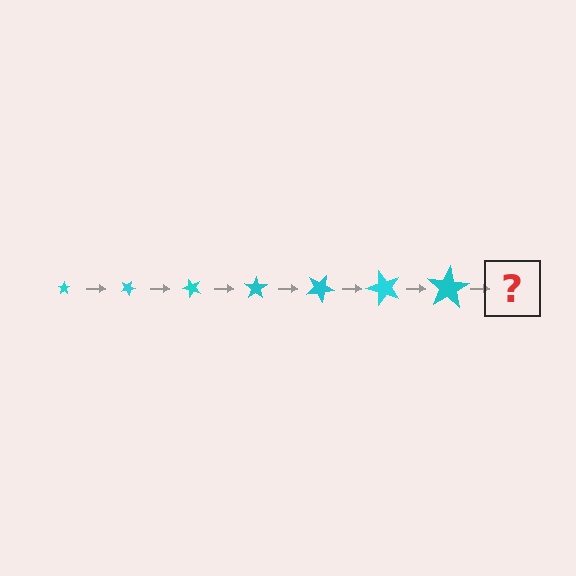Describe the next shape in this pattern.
It should be a star, larger than the previous one and rotated 175 degrees from the start.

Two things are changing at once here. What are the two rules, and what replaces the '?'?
The two rules are that the star grows larger each step and it rotates 25 degrees each step. The '?' should be a star, larger than the previous one and rotated 175 degrees from the start.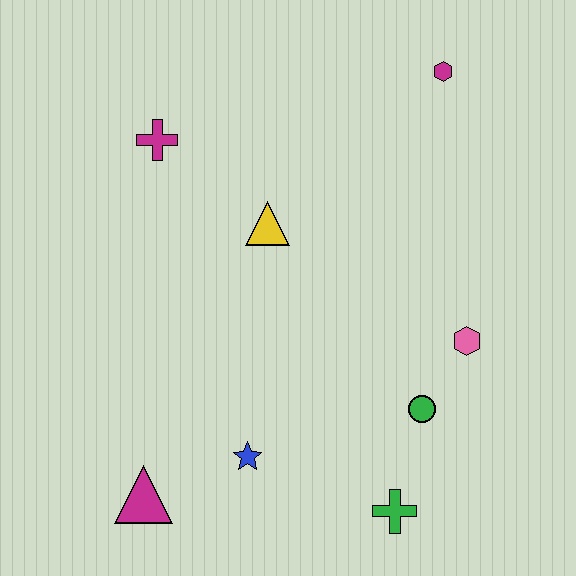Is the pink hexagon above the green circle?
Yes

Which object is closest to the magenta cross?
The yellow triangle is closest to the magenta cross.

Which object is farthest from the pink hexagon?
The magenta cross is farthest from the pink hexagon.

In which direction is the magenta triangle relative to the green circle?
The magenta triangle is to the left of the green circle.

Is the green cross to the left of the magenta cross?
No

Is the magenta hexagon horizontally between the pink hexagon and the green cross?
Yes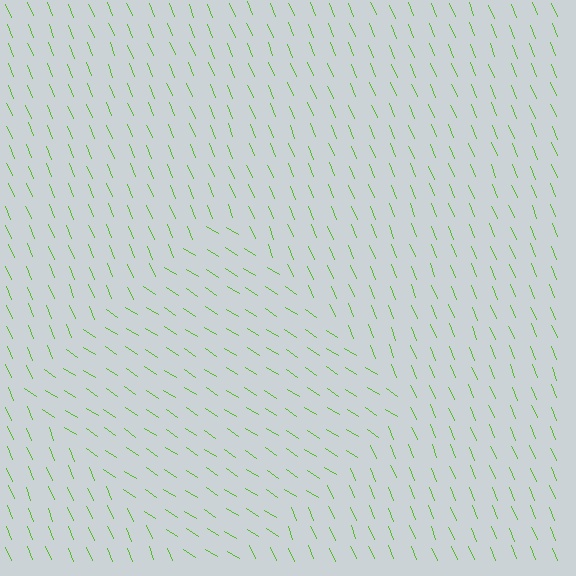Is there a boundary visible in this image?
Yes, there is a texture boundary formed by a change in line orientation.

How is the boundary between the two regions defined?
The boundary is defined purely by a change in line orientation (approximately 34 degrees difference). All lines are the same color and thickness.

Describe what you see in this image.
The image is filled with small lime line segments. A diamond region in the image has lines oriented differently from the surrounding lines, creating a visible texture boundary.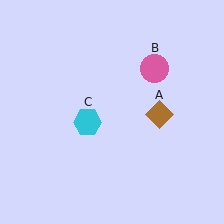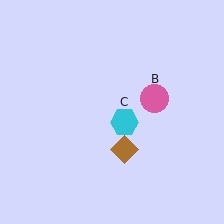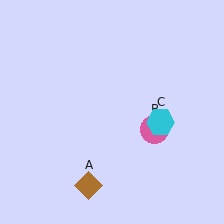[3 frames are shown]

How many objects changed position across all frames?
3 objects changed position: brown diamond (object A), pink circle (object B), cyan hexagon (object C).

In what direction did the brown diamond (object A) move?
The brown diamond (object A) moved down and to the left.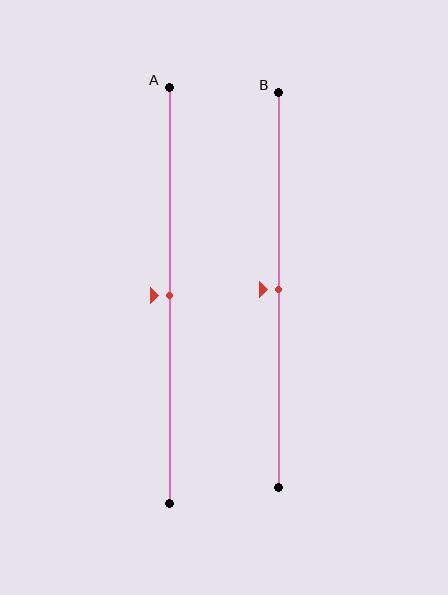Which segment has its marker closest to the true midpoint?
Segment A has its marker closest to the true midpoint.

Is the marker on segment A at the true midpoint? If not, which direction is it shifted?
Yes, the marker on segment A is at the true midpoint.